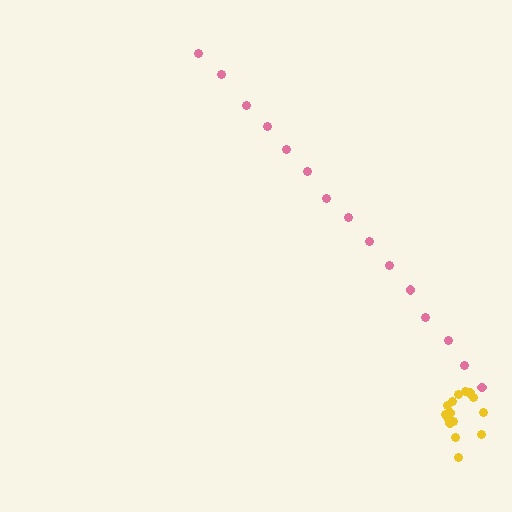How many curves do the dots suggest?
There are 2 distinct paths.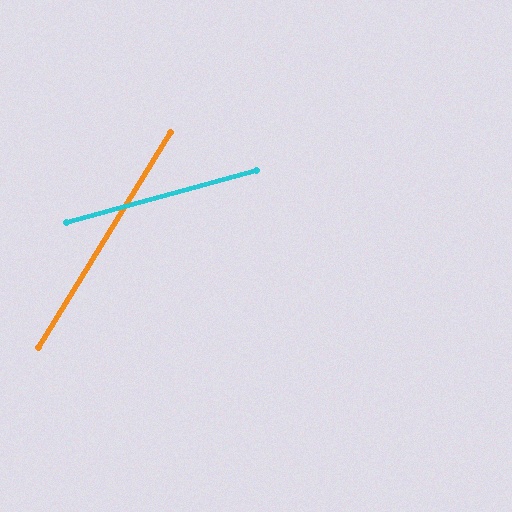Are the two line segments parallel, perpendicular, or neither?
Neither parallel nor perpendicular — they differ by about 43°.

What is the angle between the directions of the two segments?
Approximately 43 degrees.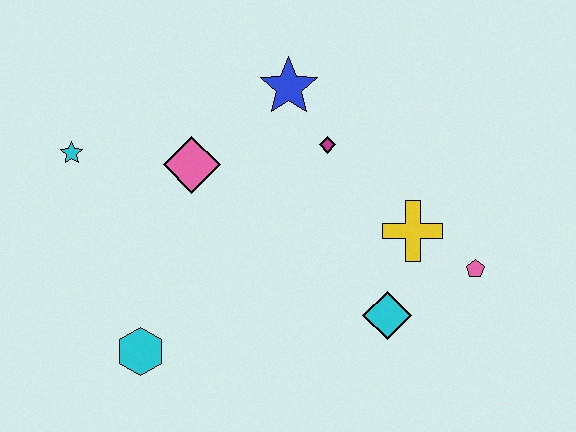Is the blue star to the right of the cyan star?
Yes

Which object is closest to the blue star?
The magenta diamond is closest to the blue star.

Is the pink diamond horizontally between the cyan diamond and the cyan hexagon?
Yes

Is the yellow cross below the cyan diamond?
No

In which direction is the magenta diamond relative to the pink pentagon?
The magenta diamond is to the left of the pink pentagon.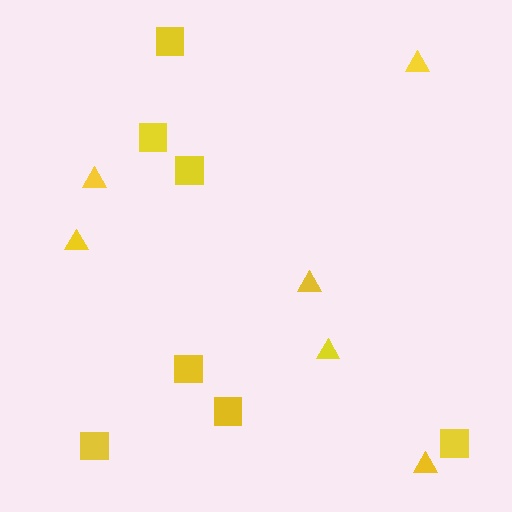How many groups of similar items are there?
There are 2 groups: one group of triangles (6) and one group of squares (7).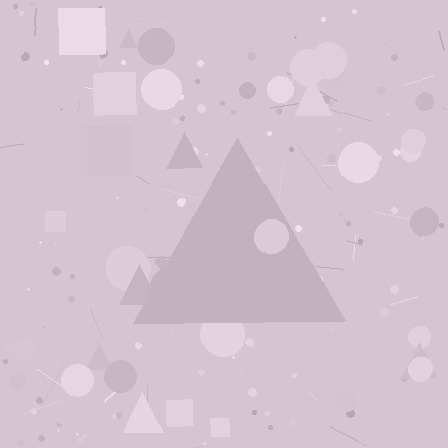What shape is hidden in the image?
A triangle is hidden in the image.